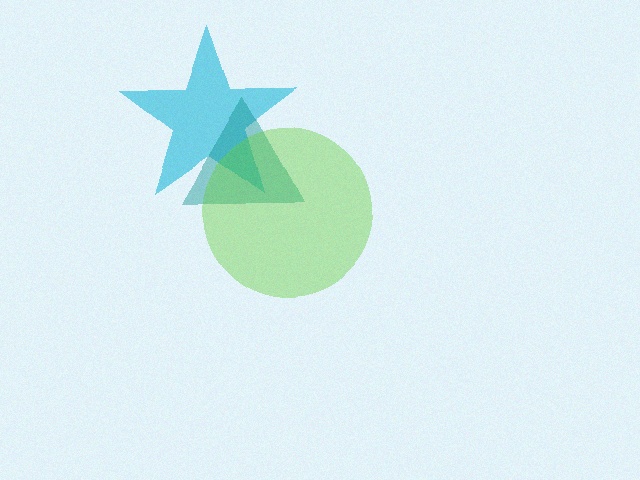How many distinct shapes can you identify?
There are 3 distinct shapes: a cyan star, a teal triangle, a lime circle.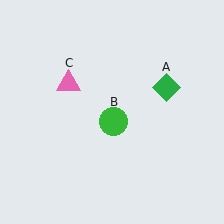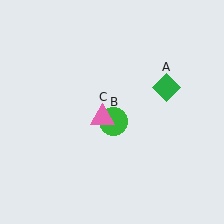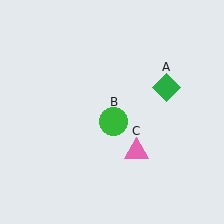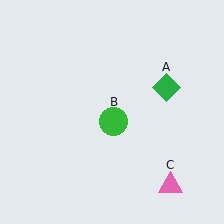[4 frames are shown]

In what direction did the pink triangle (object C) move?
The pink triangle (object C) moved down and to the right.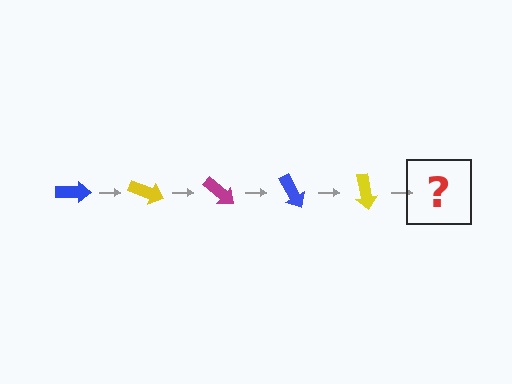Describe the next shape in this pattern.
It should be a magenta arrow, rotated 100 degrees from the start.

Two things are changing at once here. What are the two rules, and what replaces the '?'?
The two rules are that it rotates 20 degrees each step and the color cycles through blue, yellow, and magenta. The '?' should be a magenta arrow, rotated 100 degrees from the start.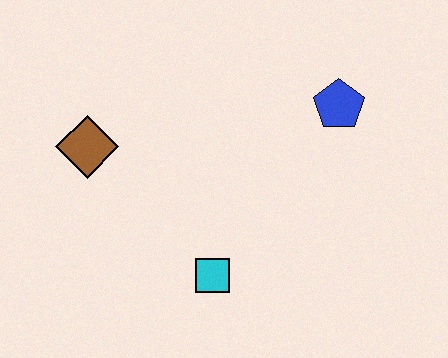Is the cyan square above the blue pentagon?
No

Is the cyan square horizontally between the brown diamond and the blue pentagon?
Yes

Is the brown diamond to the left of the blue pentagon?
Yes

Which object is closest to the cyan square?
The brown diamond is closest to the cyan square.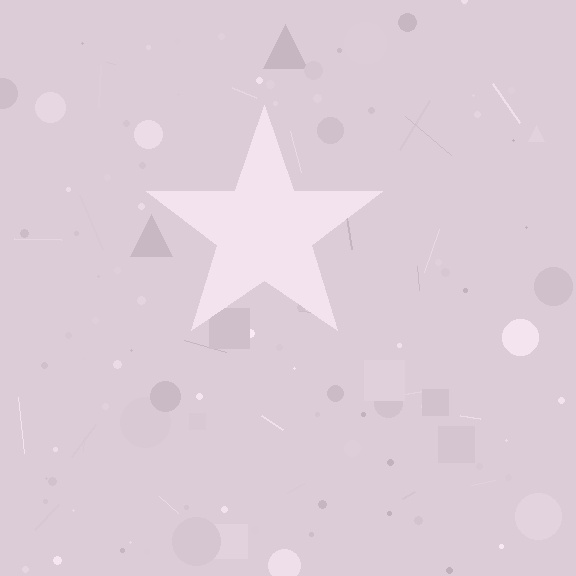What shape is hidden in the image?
A star is hidden in the image.